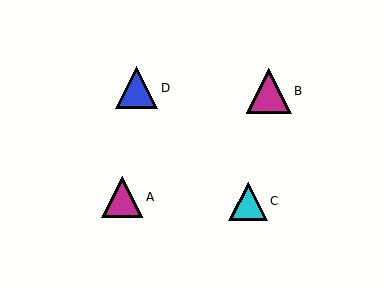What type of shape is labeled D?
Shape D is a blue triangle.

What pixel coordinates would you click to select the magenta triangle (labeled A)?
Click at (122, 197) to select the magenta triangle A.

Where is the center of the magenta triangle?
The center of the magenta triangle is at (122, 197).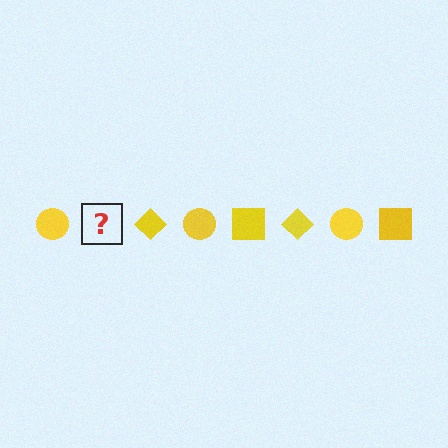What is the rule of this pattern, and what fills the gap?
The rule is that the pattern cycles through circle, square, diamond shapes in yellow. The gap should be filled with a yellow square.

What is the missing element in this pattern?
The missing element is a yellow square.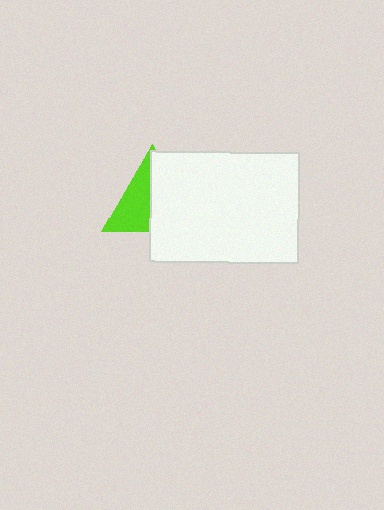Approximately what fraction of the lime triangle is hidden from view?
Roughly 53% of the lime triangle is hidden behind the white rectangle.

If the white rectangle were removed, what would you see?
You would see the complete lime triangle.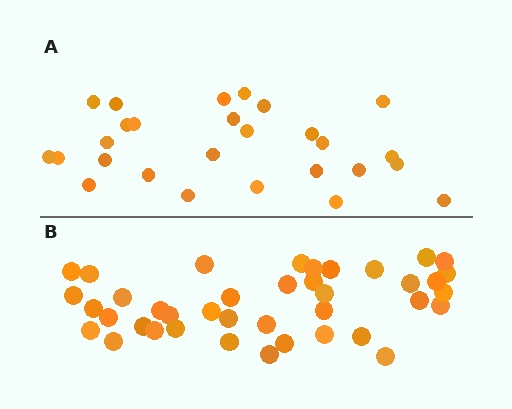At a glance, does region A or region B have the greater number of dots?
Region B (the bottom region) has more dots.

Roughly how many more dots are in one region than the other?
Region B has approximately 15 more dots than region A.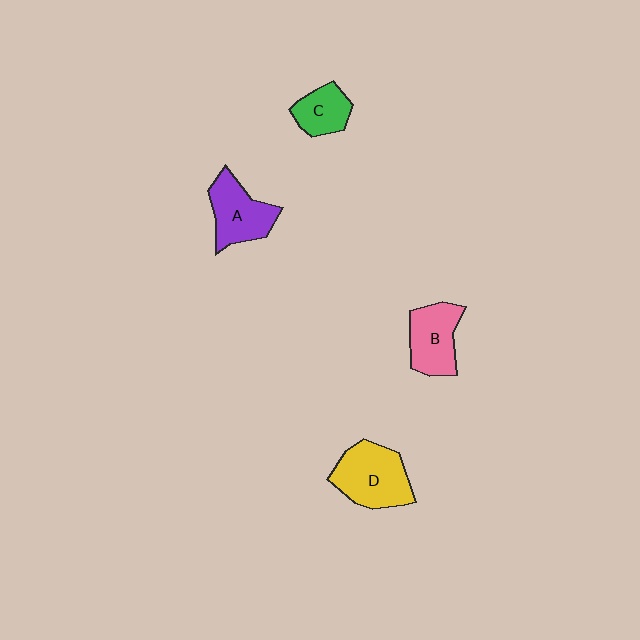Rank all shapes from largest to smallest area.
From largest to smallest: D (yellow), A (purple), B (pink), C (green).